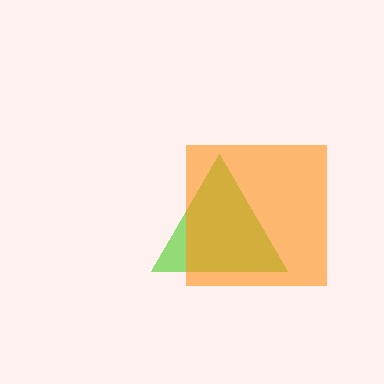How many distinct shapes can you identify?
There are 2 distinct shapes: a lime triangle, an orange square.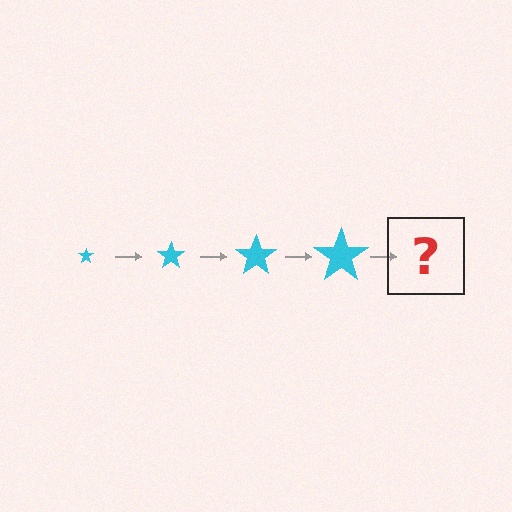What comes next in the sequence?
The next element should be a cyan star, larger than the previous one.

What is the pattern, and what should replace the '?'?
The pattern is that the star gets progressively larger each step. The '?' should be a cyan star, larger than the previous one.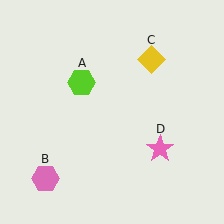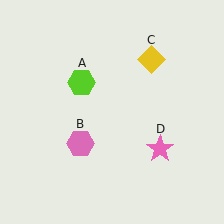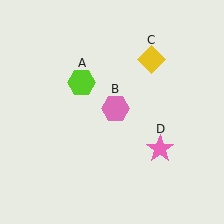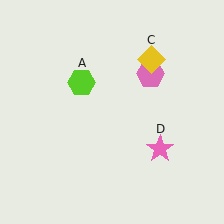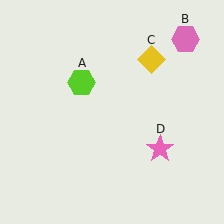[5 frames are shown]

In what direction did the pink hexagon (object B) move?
The pink hexagon (object B) moved up and to the right.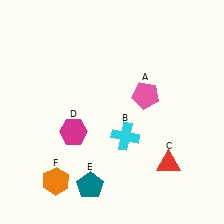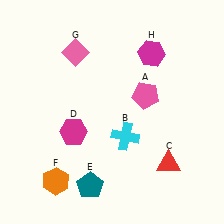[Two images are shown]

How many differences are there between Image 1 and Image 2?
There are 2 differences between the two images.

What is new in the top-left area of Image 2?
A pink diamond (G) was added in the top-left area of Image 2.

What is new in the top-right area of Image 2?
A magenta hexagon (H) was added in the top-right area of Image 2.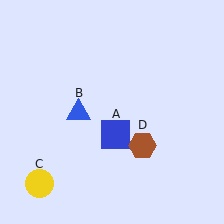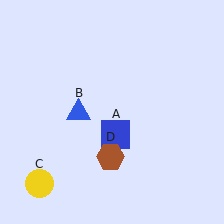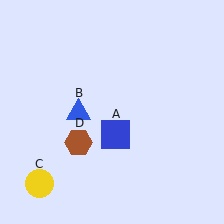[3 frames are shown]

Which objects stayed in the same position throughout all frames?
Blue square (object A) and blue triangle (object B) and yellow circle (object C) remained stationary.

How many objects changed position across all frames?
1 object changed position: brown hexagon (object D).